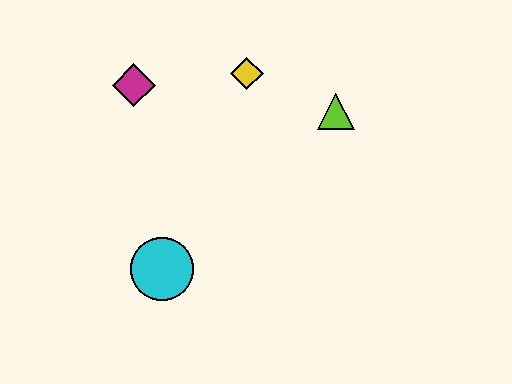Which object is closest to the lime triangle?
The yellow diamond is closest to the lime triangle.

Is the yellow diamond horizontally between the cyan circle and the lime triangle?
Yes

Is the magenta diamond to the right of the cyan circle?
No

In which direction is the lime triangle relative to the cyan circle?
The lime triangle is to the right of the cyan circle.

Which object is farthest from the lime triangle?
The cyan circle is farthest from the lime triangle.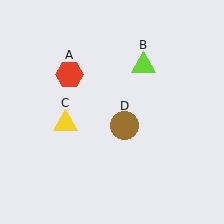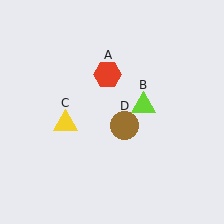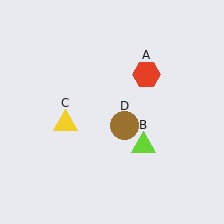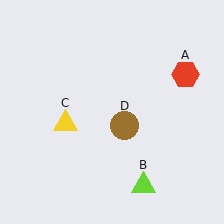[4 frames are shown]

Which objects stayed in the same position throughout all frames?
Yellow triangle (object C) and brown circle (object D) remained stationary.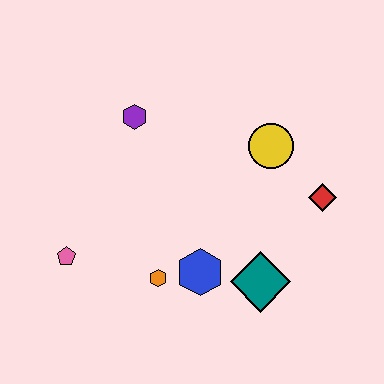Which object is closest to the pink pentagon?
The orange hexagon is closest to the pink pentagon.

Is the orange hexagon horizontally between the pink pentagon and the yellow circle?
Yes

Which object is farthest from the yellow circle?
The pink pentagon is farthest from the yellow circle.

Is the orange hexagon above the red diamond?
No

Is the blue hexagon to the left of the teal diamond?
Yes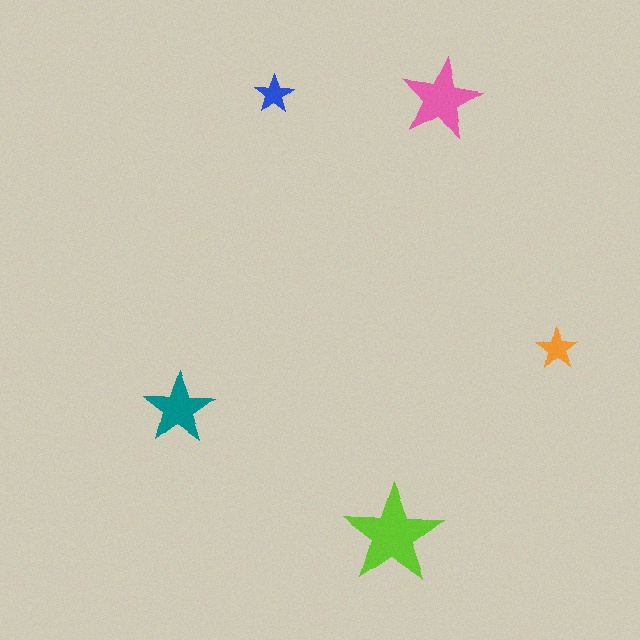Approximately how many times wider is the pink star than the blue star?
About 2 times wider.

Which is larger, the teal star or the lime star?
The lime one.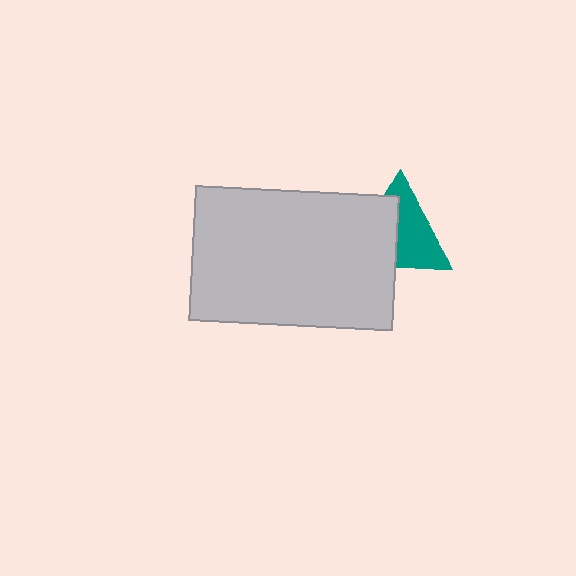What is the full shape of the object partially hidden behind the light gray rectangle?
The partially hidden object is a teal triangle.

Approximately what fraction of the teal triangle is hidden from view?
Roughly 47% of the teal triangle is hidden behind the light gray rectangle.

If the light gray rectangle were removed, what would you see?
You would see the complete teal triangle.